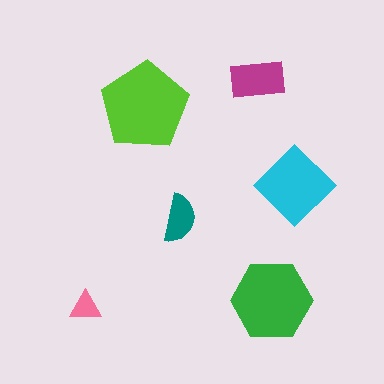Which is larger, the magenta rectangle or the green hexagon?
The green hexagon.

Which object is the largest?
The lime pentagon.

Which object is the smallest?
The pink triangle.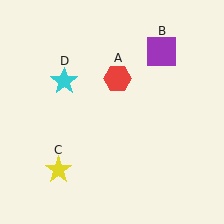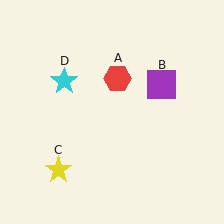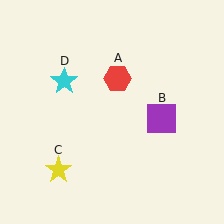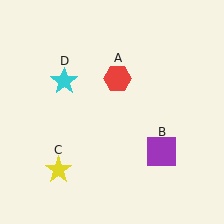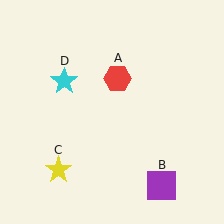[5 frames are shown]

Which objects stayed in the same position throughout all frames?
Red hexagon (object A) and yellow star (object C) and cyan star (object D) remained stationary.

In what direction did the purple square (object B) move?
The purple square (object B) moved down.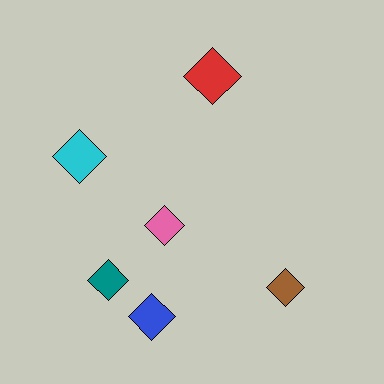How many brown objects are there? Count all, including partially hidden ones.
There is 1 brown object.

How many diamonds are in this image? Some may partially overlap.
There are 6 diamonds.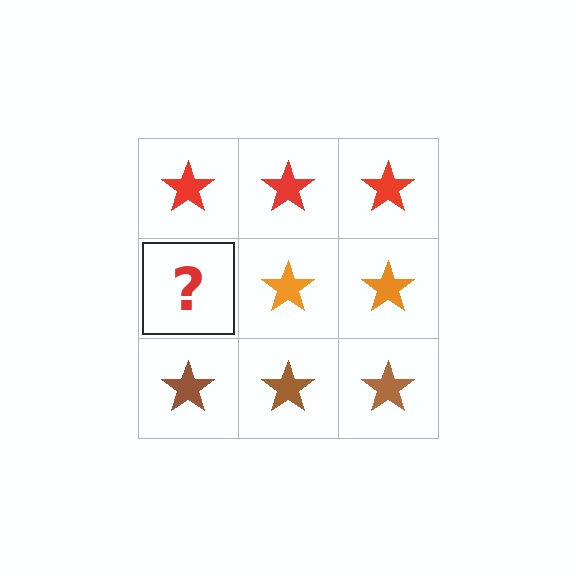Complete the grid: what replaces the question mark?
The question mark should be replaced with an orange star.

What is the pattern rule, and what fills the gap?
The rule is that each row has a consistent color. The gap should be filled with an orange star.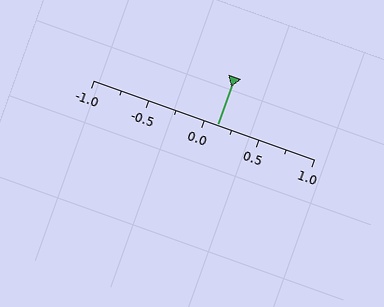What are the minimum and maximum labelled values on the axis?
The axis runs from -1.0 to 1.0.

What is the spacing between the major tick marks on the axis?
The major ticks are spaced 0.5 apart.